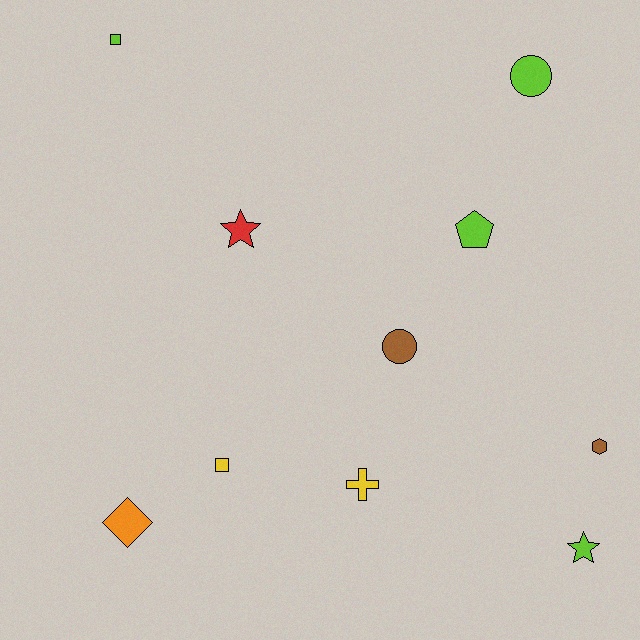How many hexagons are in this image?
There is 1 hexagon.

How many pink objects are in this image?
There are no pink objects.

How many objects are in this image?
There are 10 objects.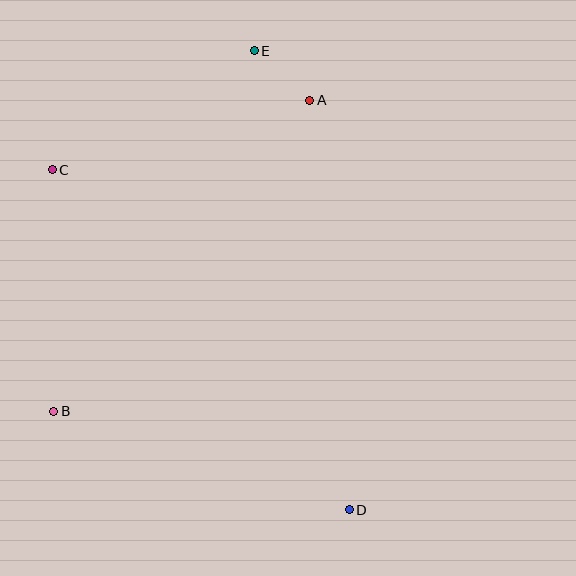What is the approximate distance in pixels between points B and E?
The distance between B and E is approximately 413 pixels.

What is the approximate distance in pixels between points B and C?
The distance between B and C is approximately 242 pixels.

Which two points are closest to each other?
Points A and E are closest to each other.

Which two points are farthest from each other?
Points D and E are farthest from each other.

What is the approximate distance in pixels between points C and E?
The distance between C and E is approximately 234 pixels.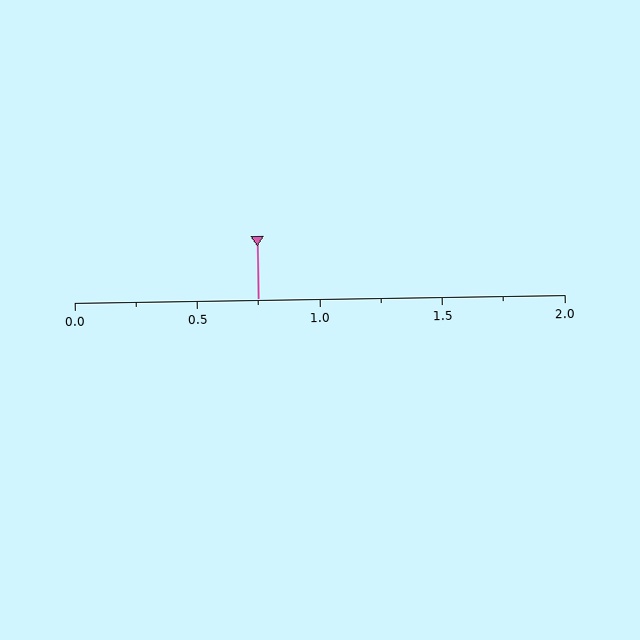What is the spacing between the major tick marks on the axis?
The major ticks are spaced 0.5 apart.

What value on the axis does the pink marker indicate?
The marker indicates approximately 0.75.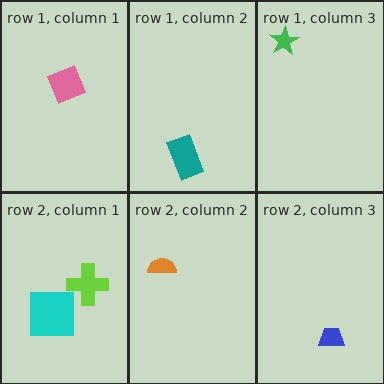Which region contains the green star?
The row 1, column 3 region.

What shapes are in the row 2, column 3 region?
The blue trapezoid.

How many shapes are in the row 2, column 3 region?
1.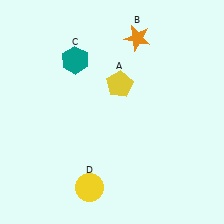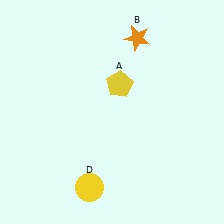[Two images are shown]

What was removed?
The teal hexagon (C) was removed in Image 2.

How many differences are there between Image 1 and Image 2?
There is 1 difference between the two images.